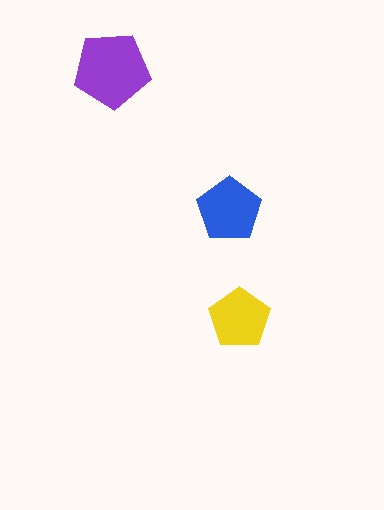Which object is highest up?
The purple pentagon is topmost.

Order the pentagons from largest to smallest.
the purple one, the blue one, the yellow one.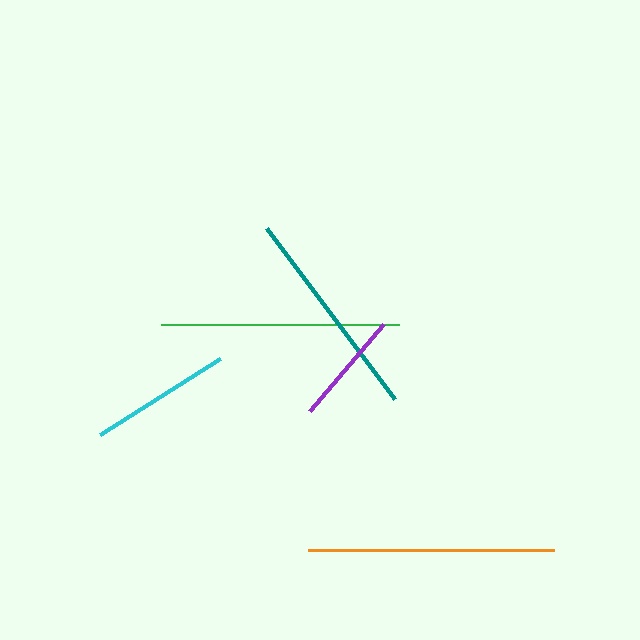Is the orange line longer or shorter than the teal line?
The orange line is longer than the teal line.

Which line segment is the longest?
The orange line is the longest at approximately 245 pixels.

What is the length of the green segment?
The green segment is approximately 238 pixels long.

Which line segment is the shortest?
The purple line is the shortest at approximately 114 pixels.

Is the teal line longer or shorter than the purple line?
The teal line is longer than the purple line.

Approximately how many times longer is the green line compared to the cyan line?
The green line is approximately 1.7 times the length of the cyan line.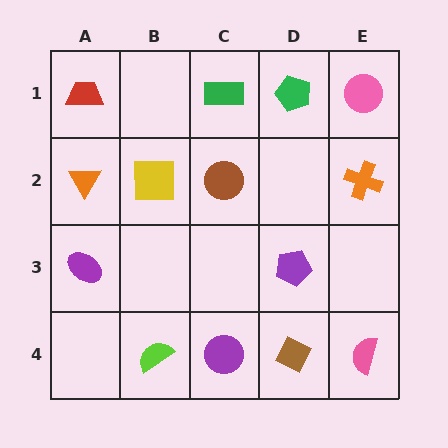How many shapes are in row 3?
2 shapes.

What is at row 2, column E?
An orange cross.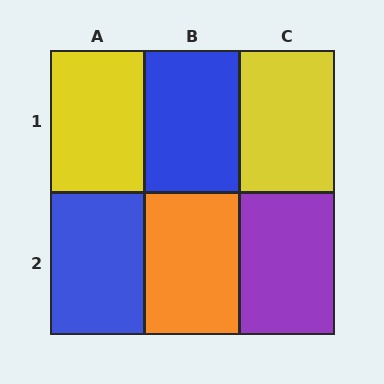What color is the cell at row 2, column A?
Blue.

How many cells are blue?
2 cells are blue.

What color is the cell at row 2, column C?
Purple.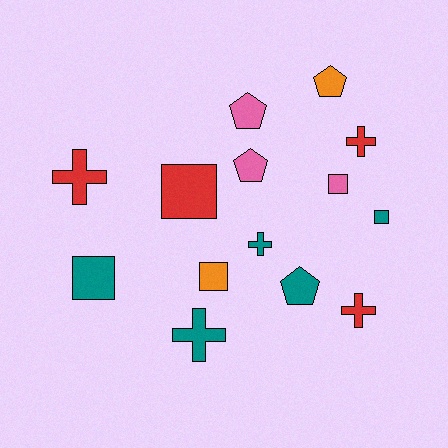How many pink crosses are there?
There are no pink crosses.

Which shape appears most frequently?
Square, with 5 objects.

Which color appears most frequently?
Teal, with 5 objects.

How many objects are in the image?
There are 14 objects.